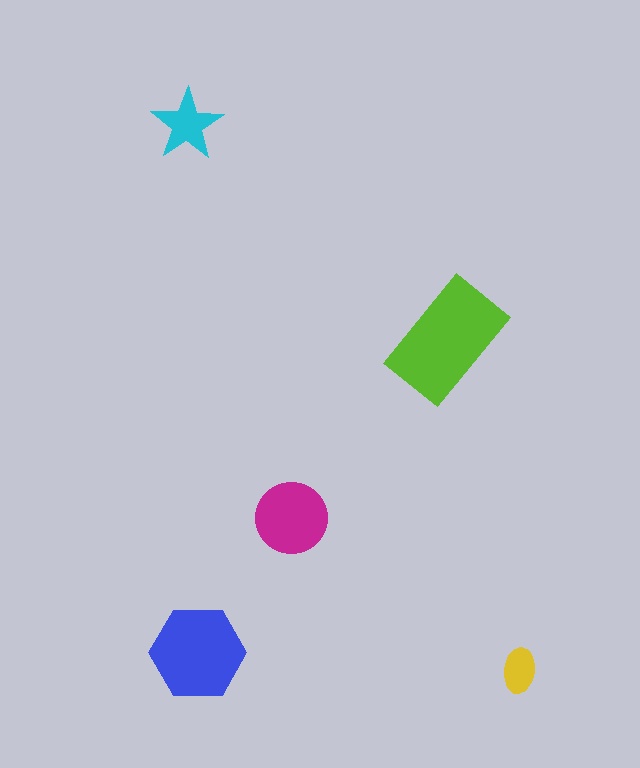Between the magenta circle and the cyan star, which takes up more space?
The magenta circle.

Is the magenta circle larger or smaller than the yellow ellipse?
Larger.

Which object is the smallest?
The yellow ellipse.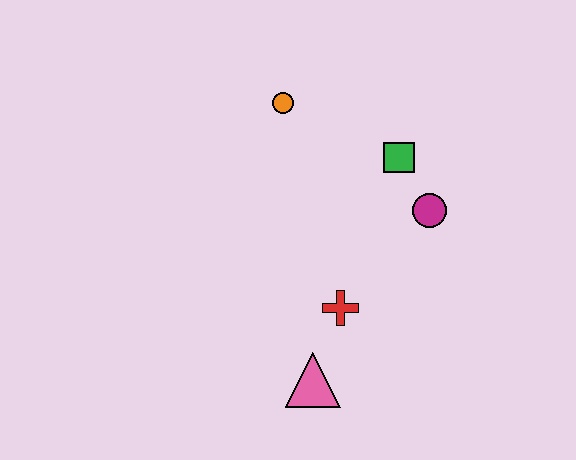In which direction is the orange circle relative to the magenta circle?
The orange circle is to the left of the magenta circle.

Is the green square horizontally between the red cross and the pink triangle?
No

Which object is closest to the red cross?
The pink triangle is closest to the red cross.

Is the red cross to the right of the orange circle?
Yes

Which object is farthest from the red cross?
The orange circle is farthest from the red cross.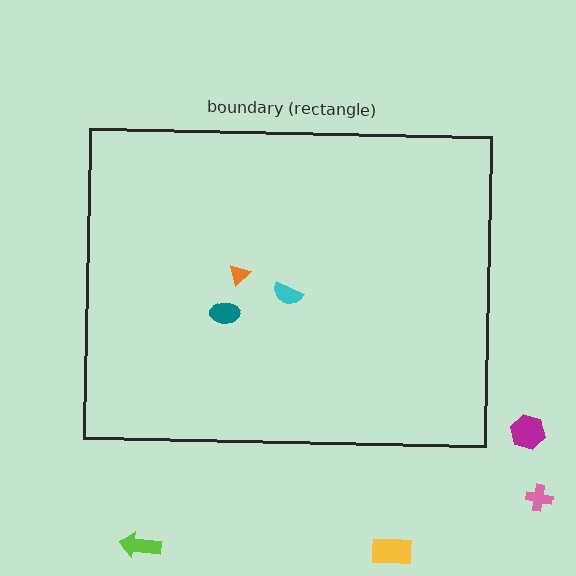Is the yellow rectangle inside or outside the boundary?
Outside.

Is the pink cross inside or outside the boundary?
Outside.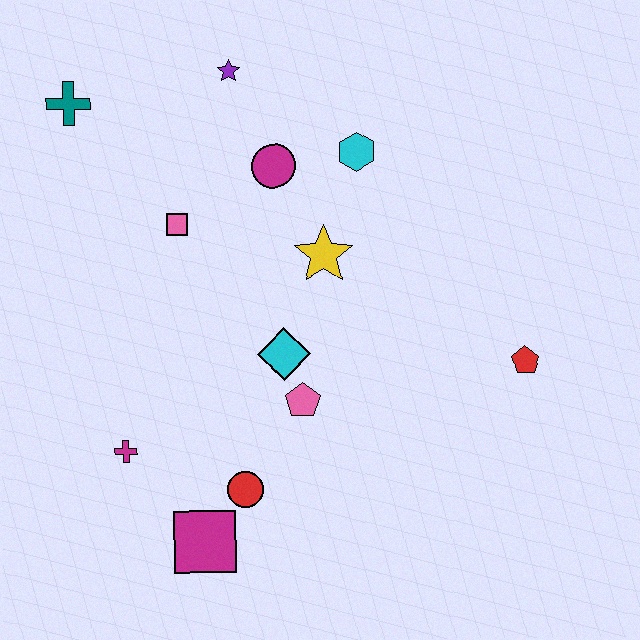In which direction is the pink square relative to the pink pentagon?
The pink square is above the pink pentagon.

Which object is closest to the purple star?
The magenta circle is closest to the purple star.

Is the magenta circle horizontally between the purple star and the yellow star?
Yes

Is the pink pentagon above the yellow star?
No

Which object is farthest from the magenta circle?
The magenta square is farthest from the magenta circle.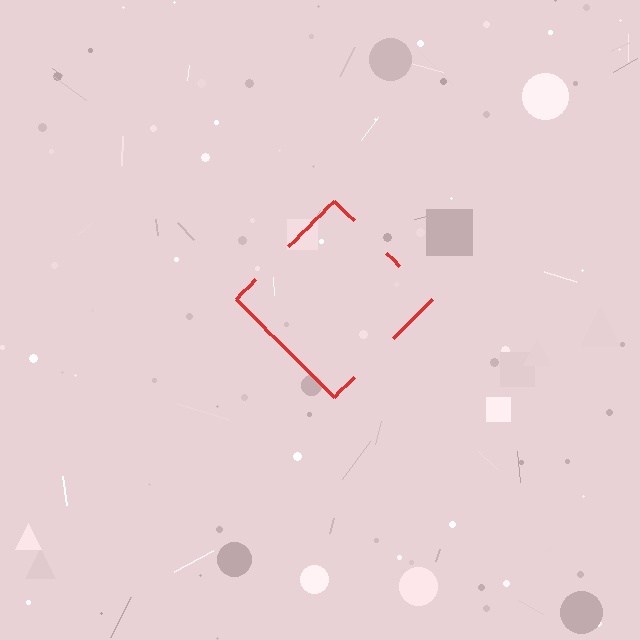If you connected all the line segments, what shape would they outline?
They would outline a diamond.